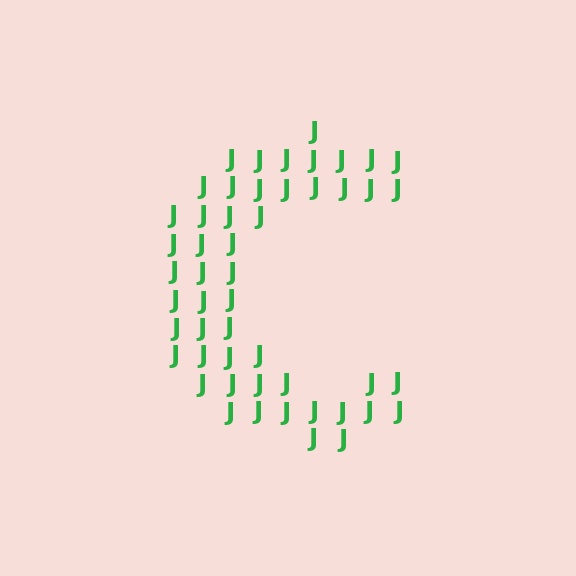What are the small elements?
The small elements are letter J's.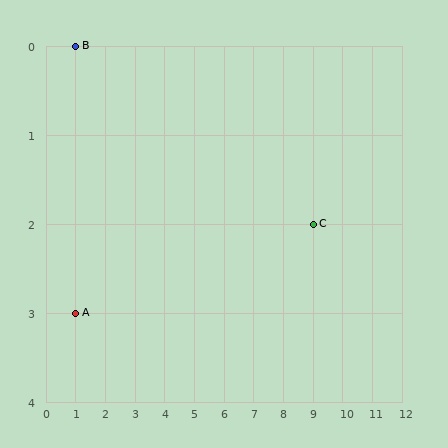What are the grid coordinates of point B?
Point B is at grid coordinates (1, 0).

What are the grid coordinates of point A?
Point A is at grid coordinates (1, 3).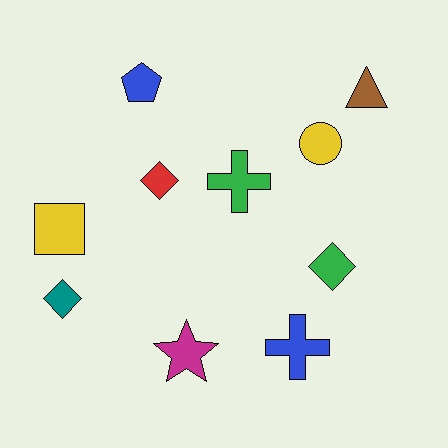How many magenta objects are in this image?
There is 1 magenta object.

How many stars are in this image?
There is 1 star.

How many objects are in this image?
There are 10 objects.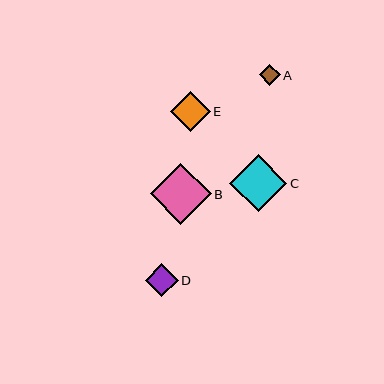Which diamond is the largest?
Diamond B is the largest with a size of approximately 61 pixels.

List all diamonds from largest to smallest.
From largest to smallest: B, C, E, D, A.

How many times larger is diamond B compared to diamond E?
Diamond B is approximately 1.5 times the size of diamond E.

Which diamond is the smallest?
Diamond A is the smallest with a size of approximately 21 pixels.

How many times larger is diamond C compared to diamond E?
Diamond C is approximately 1.4 times the size of diamond E.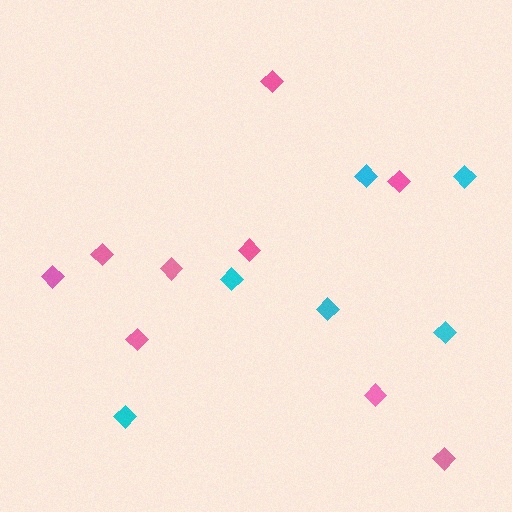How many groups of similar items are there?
There are 2 groups: one group of pink diamonds (9) and one group of cyan diamonds (6).